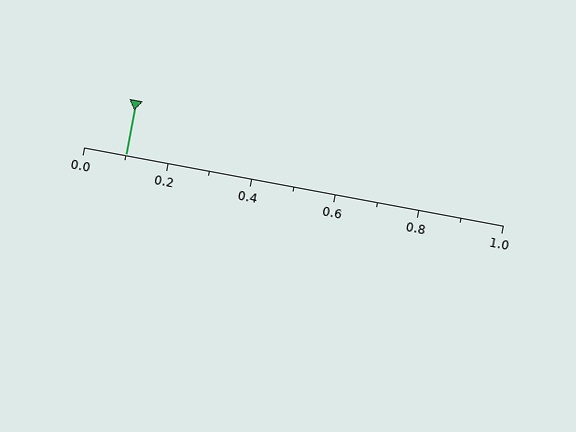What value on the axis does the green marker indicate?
The marker indicates approximately 0.1.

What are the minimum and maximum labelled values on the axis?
The axis runs from 0.0 to 1.0.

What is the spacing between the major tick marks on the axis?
The major ticks are spaced 0.2 apart.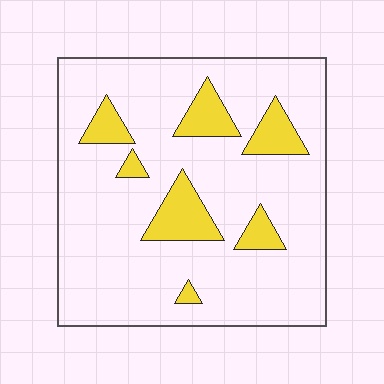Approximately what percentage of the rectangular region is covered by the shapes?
Approximately 15%.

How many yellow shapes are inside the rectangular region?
7.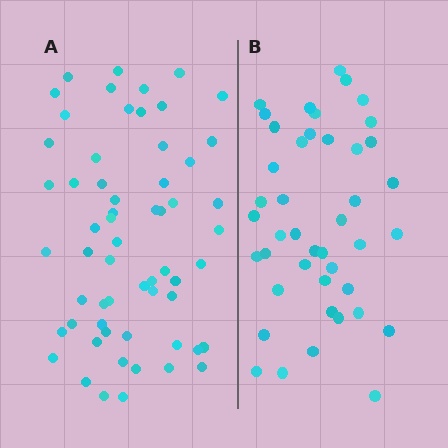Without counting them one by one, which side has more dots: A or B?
Region A (the left region) has more dots.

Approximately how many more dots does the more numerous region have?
Region A has approximately 15 more dots than region B.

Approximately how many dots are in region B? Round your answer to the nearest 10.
About 40 dots. (The exact count is 43, which rounds to 40.)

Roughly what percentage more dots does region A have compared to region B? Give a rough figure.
About 40% more.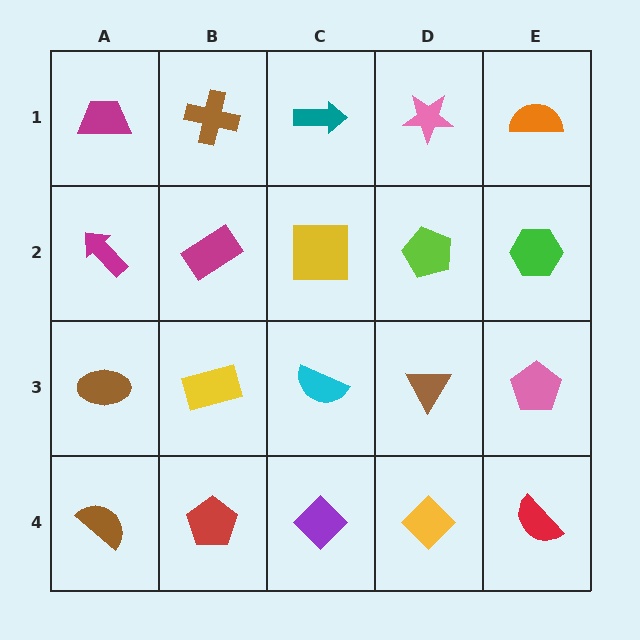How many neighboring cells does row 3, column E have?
3.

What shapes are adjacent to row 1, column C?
A yellow square (row 2, column C), a brown cross (row 1, column B), a pink star (row 1, column D).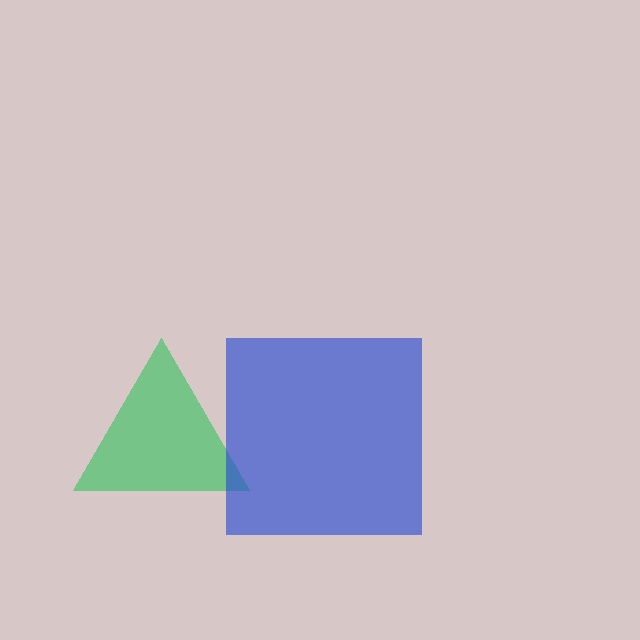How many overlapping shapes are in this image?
There are 2 overlapping shapes in the image.